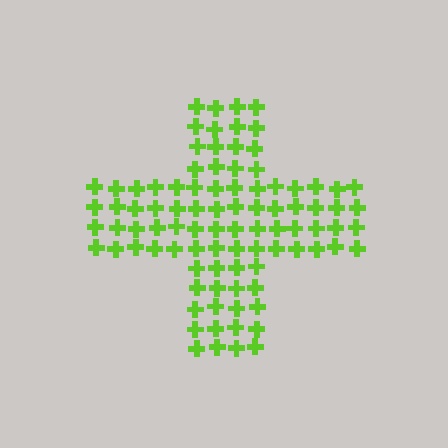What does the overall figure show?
The overall figure shows a cross.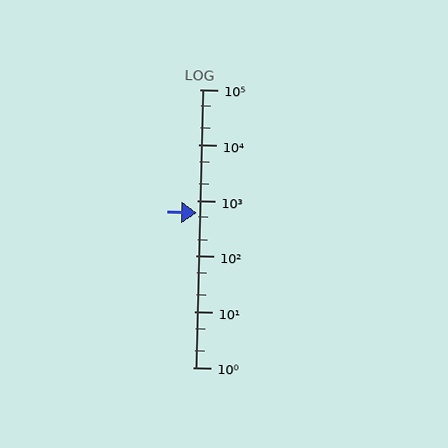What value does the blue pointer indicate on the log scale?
The pointer indicates approximately 610.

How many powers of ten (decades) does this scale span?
The scale spans 5 decades, from 1 to 100000.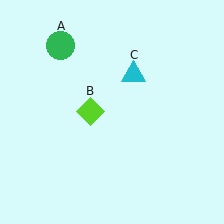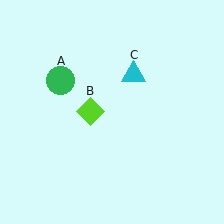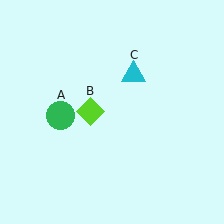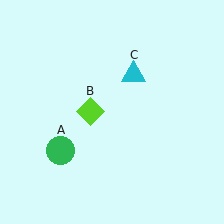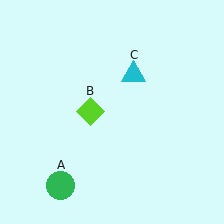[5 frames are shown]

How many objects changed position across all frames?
1 object changed position: green circle (object A).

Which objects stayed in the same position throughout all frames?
Lime diamond (object B) and cyan triangle (object C) remained stationary.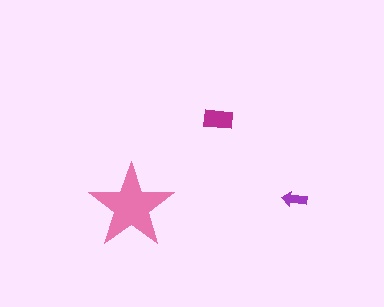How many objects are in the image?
There are 3 objects in the image.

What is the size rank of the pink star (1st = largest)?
1st.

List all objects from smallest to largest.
The purple arrow, the magenta rectangle, the pink star.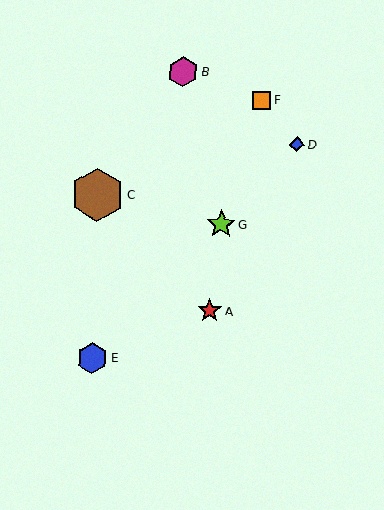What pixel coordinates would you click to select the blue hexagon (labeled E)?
Click at (92, 358) to select the blue hexagon E.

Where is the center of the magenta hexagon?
The center of the magenta hexagon is at (183, 72).